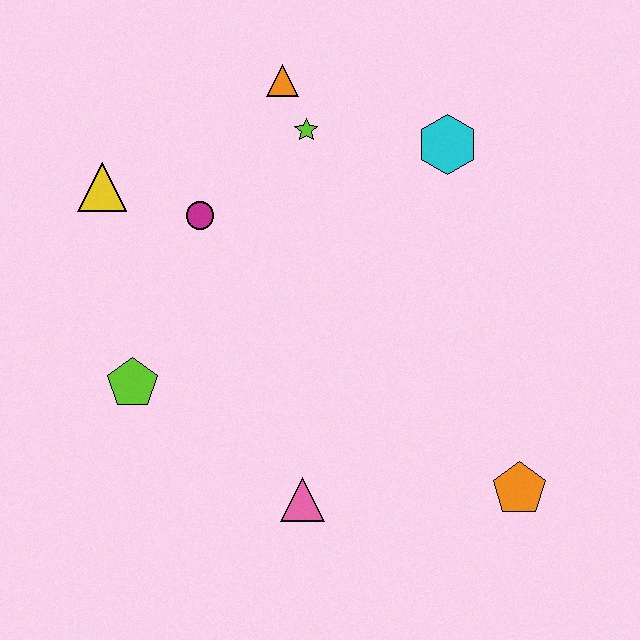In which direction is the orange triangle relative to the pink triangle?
The orange triangle is above the pink triangle.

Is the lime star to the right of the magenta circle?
Yes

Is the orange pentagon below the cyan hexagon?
Yes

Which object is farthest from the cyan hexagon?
The lime pentagon is farthest from the cyan hexagon.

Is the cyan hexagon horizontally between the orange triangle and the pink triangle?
No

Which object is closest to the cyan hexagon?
The lime star is closest to the cyan hexagon.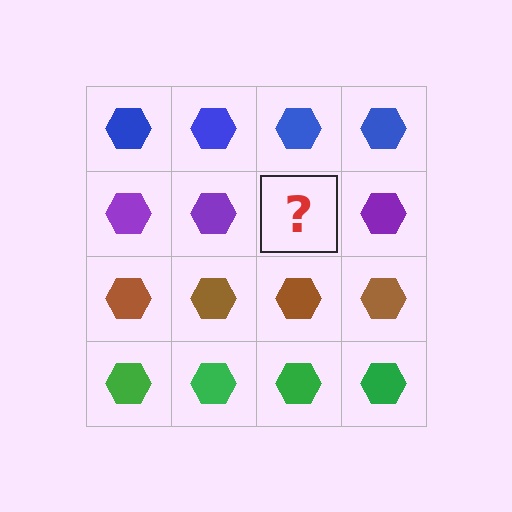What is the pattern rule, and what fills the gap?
The rule is that each row has a consistent color. The gap should be filled with a purple hexagon.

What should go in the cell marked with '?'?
The missing cell should contain a purple hexagon.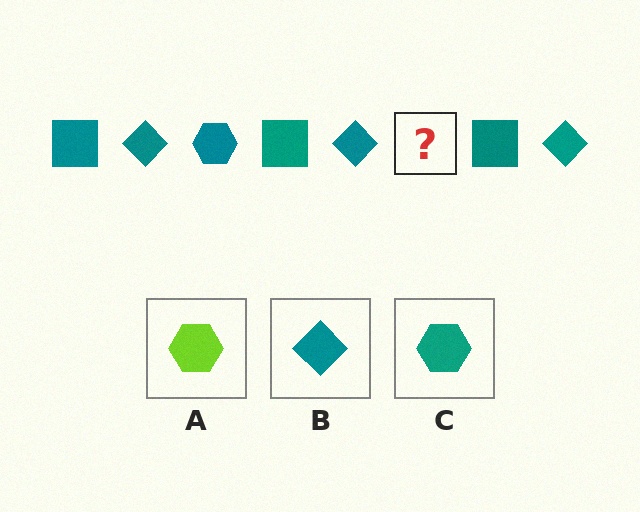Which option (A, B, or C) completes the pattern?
C.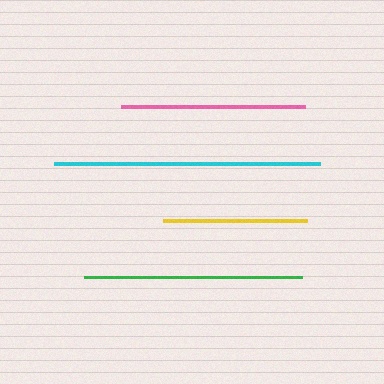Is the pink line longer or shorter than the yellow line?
The pink line is longer than the yellow line.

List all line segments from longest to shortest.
From longest to shortest: cyan, green, pink, yellow.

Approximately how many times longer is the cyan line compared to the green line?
The cyan line is approximately 1.2 times the length of the green line.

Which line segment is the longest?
The cyan line is the longest at approximately 265 pixels.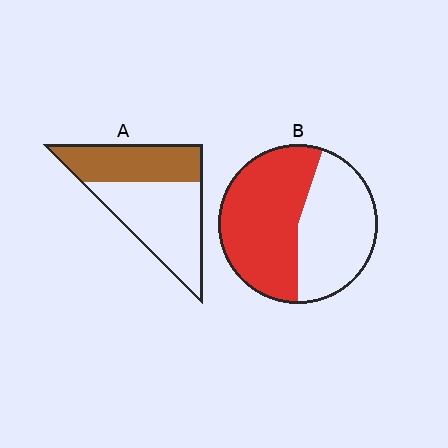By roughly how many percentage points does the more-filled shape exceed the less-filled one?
By roughly 15 percentage points (B over A).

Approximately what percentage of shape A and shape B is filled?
A is approximately 40% and B is approximately 55%.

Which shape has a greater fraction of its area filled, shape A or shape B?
Shape B.